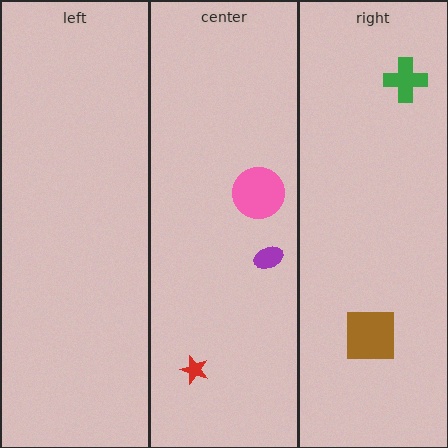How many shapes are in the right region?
2.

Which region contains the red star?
The center region.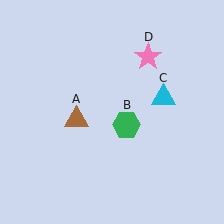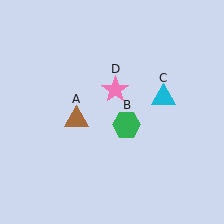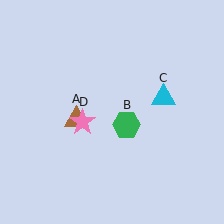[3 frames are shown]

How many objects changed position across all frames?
1 object changed position: pink star (object D).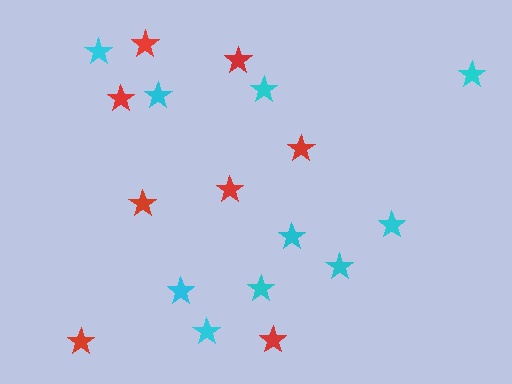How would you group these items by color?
There are 2 groups: one group of red stars (8) and one group of cyan stars (10).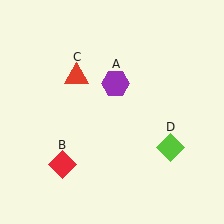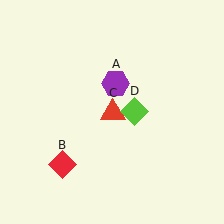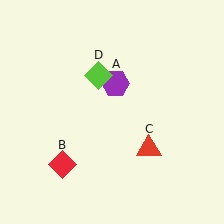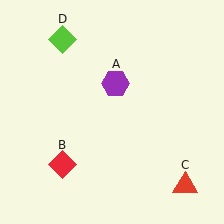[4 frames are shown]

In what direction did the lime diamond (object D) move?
The lime diamond (object D) moved up and to the left.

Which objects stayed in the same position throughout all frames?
Purple hexagon (object A) and red diamond (object B) remained stationary.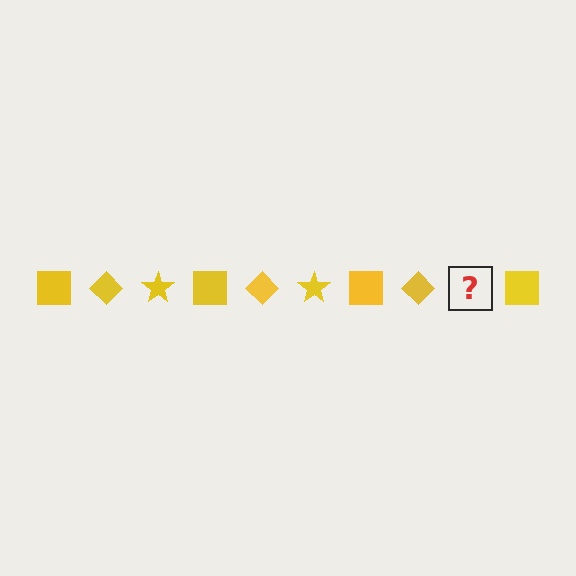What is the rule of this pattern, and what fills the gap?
The rule is that the pattern cycles through square, diamond, star shapes in yellow. The gap should be filled with a yellow star.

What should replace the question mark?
The question mark should be replaced with a yellow star.